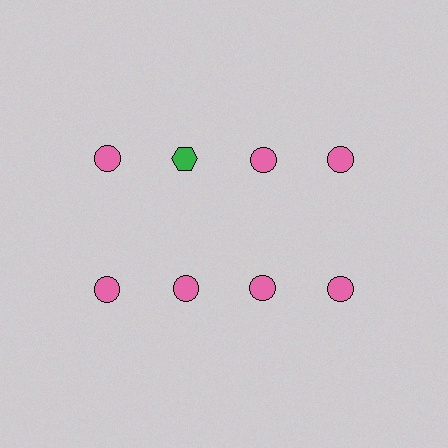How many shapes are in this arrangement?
There are 8 shapes arranged in a grid pattern.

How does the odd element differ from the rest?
It differs in both color (green instead of pink) and shape (hexagon instead of circle).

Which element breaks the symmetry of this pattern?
The green hexagon in the top row, second from left column breaks the symmetry. All other shapes are pink circles.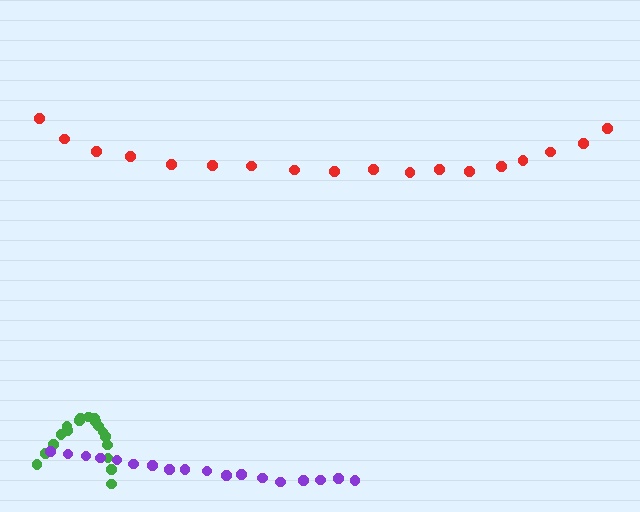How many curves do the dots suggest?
There are 3 distinct paths.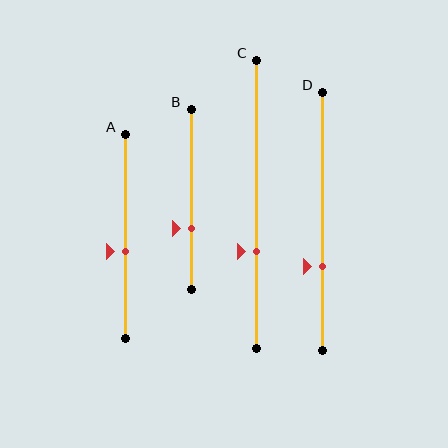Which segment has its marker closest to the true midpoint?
Segment A has its marker closest to the true midpoint.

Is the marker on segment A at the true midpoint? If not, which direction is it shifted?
No, the marker on segment A is shifted downward by about 7% of the segment length.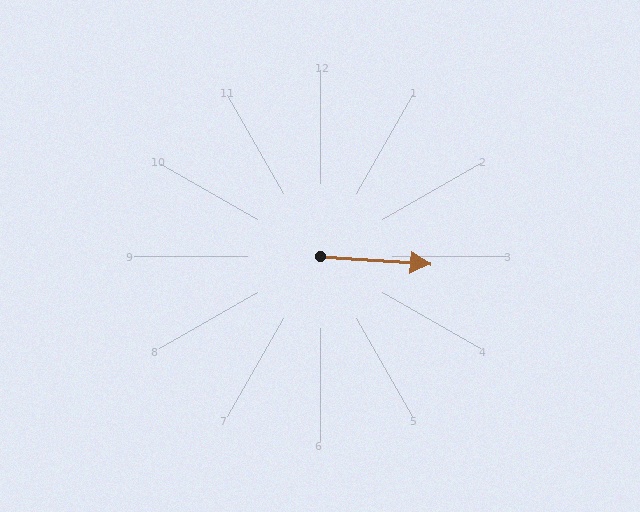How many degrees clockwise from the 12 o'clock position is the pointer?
Approximately 94 degrees.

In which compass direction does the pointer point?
East.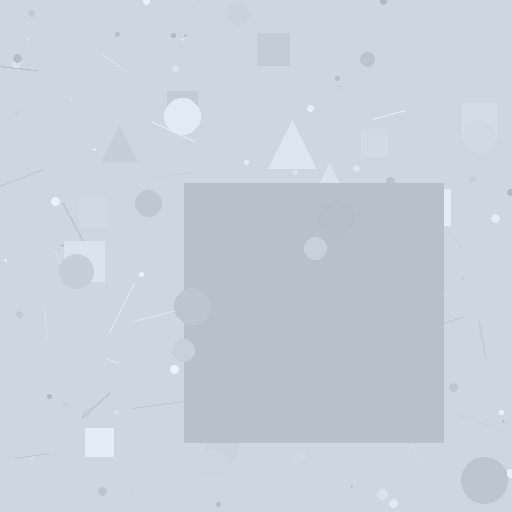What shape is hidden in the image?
A square is hidden in the image.